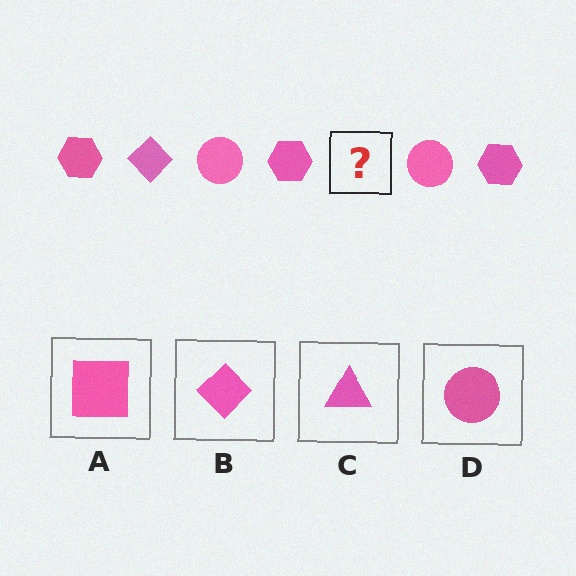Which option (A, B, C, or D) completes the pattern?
B.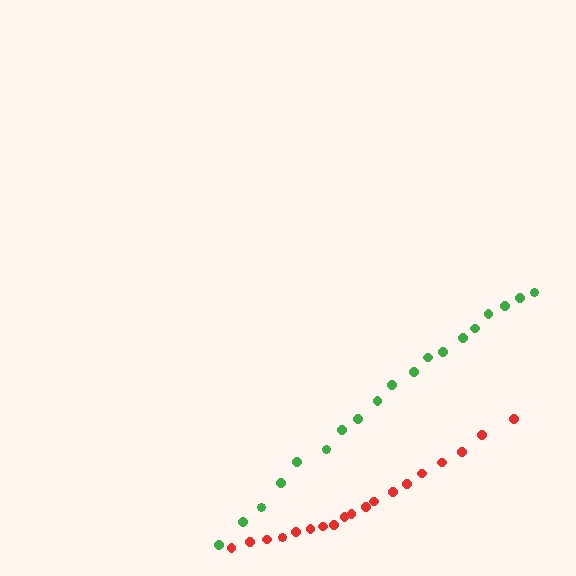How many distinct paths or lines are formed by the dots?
There are 2 distinct paths.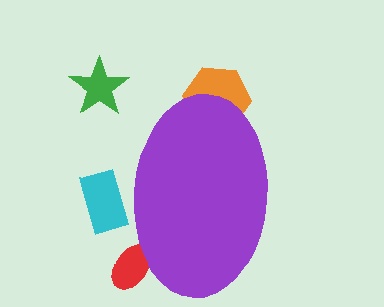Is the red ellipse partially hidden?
Yes, the red ellipse is partially hidden behind the purple ellipse.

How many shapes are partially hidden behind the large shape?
3 shapes are partially hidden.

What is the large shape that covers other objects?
A purple ellipse.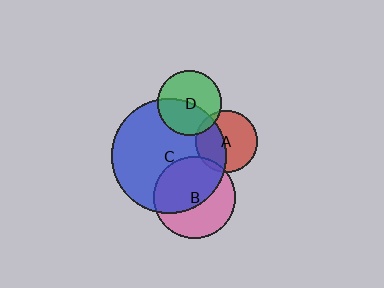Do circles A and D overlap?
Yes.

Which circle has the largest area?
Circle C (blue).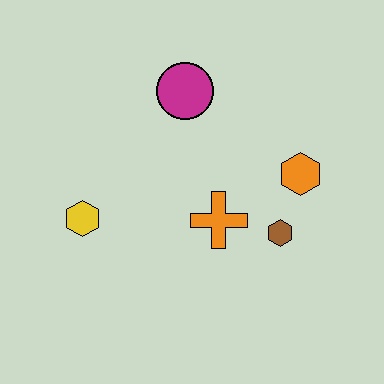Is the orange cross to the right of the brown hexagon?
No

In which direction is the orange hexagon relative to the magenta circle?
The orange hexagon is to the right of the magenta circle.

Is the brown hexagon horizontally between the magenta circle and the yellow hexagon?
No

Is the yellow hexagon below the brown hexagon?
No